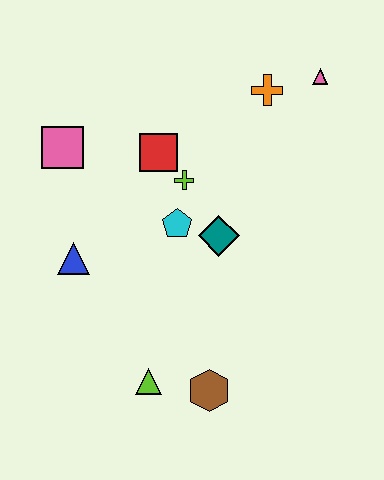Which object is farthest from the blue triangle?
The pink triangle is farthest from the blue triangle.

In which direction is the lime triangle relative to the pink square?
The lime triangle is below the pink square.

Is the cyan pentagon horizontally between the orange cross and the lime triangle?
Yes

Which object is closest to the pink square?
The red square is closest to the pink square.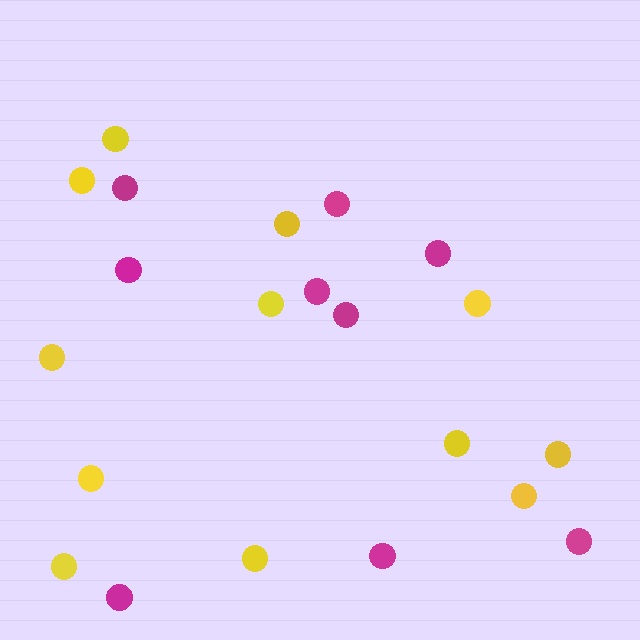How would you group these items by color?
There are 2 groups: one group of magenta circles (9) and one group of yellow circles (12).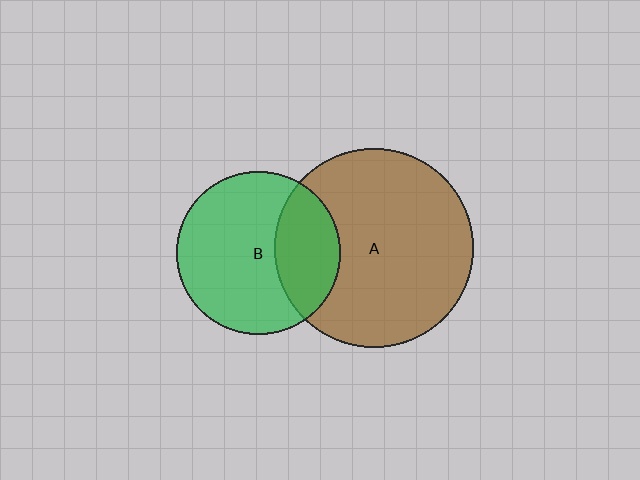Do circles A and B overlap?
Yes.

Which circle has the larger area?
Circle A (brown).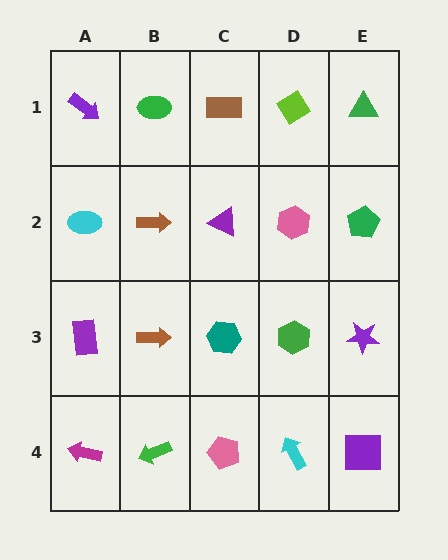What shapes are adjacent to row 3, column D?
A pink hexagon (row 2, column D), a cyan arrow (row 4, column D), a teal hexagon (row 3, column C), a purple star (row 3, column E).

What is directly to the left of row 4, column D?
A pink pentagon.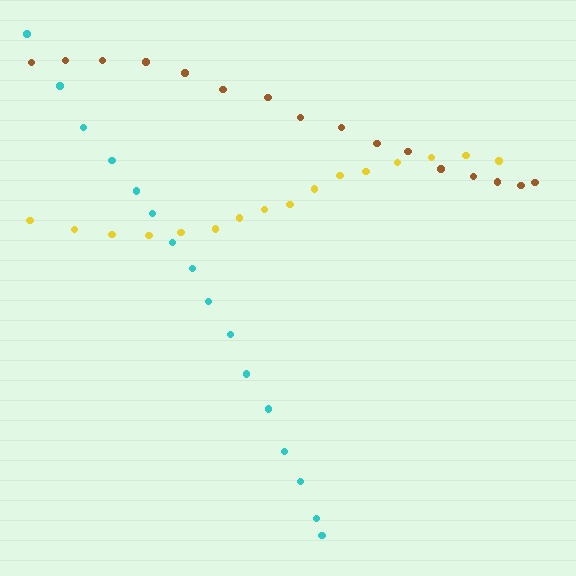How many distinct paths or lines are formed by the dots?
There are 3 distinct paths.